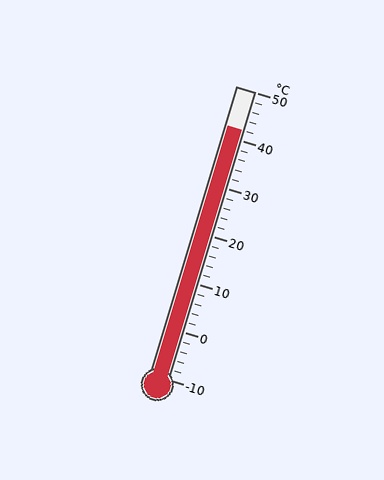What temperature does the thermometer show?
The thermometer shows approximately 42°C.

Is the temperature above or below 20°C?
The temperature is above 20°C.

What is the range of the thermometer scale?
The thermometer scale ranges from -10°C to 50°C.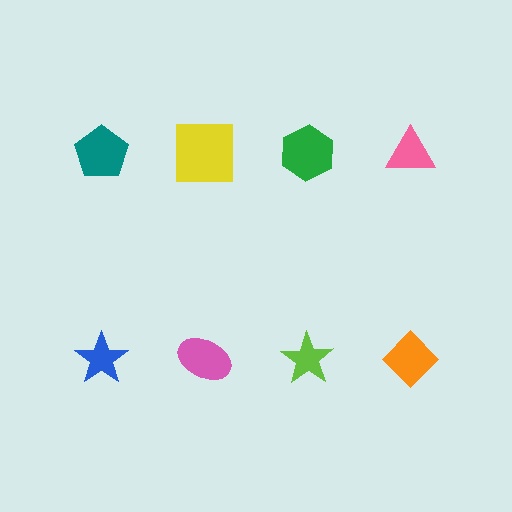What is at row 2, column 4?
An orange diamond.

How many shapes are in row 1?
4 shapes.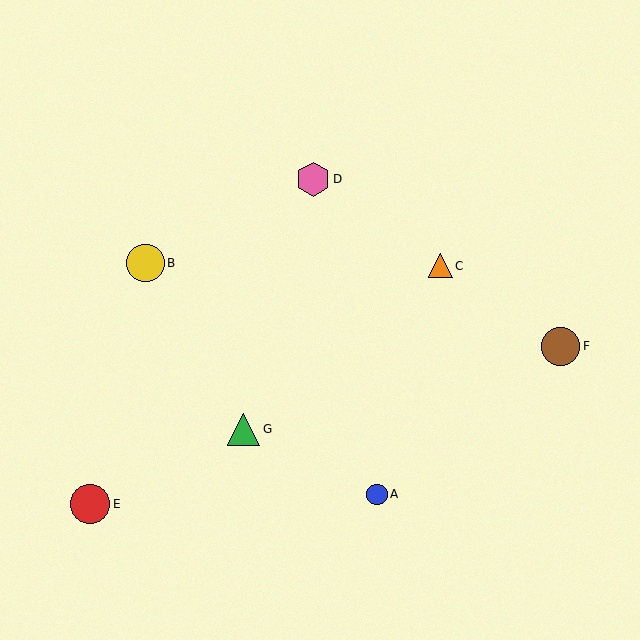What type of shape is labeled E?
Shape E is a red circle.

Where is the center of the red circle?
The center of the red circle is at (90, 504).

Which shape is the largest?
The red circle (labeled E) is the largest.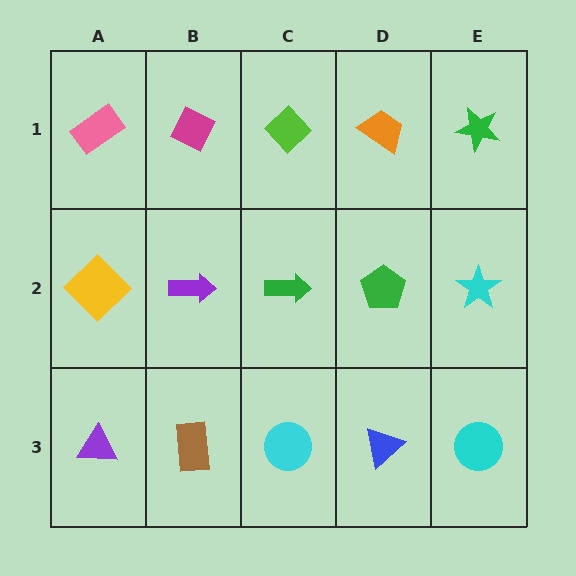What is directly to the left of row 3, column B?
A purple triangle.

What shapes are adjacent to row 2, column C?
A lime diamond (row 1, column C), a cyan circle (row 3, column C), a purple arrow (row 2, column B), a green pentagon (row 2, column D).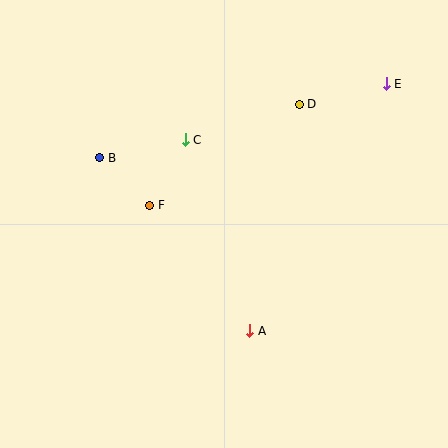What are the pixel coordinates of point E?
Point E is at (386, 84).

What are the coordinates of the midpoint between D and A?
The midpoint between D and A is at (275, 217).